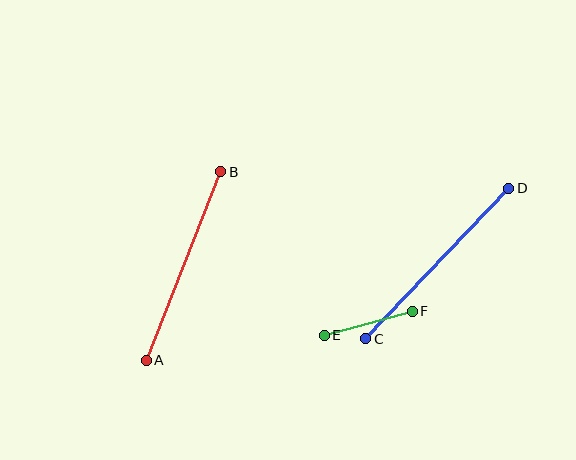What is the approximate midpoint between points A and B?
The midpoint is at approximately (183, 266) pixels.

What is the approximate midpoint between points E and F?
The midpoint is at approximately (368, 323) pixels.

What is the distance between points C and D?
The distance is approximately 208 pixels.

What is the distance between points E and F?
The distance is approximately 91 pixels.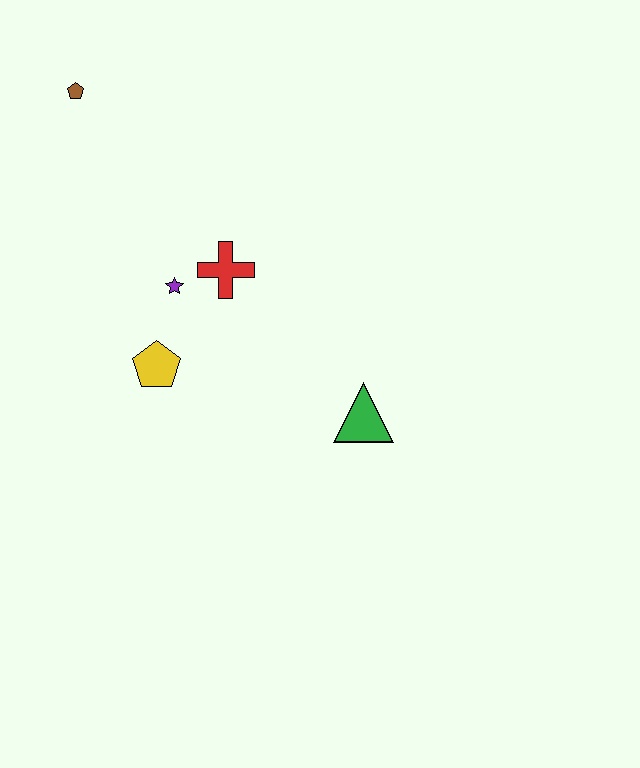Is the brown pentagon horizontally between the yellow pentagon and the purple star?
No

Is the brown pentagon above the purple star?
Yes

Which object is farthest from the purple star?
The green triangle is farthest from the purple star.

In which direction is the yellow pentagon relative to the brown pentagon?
The yellow pentagon is below the brown pentagon.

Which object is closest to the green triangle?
The red cross is closest to the green triangle.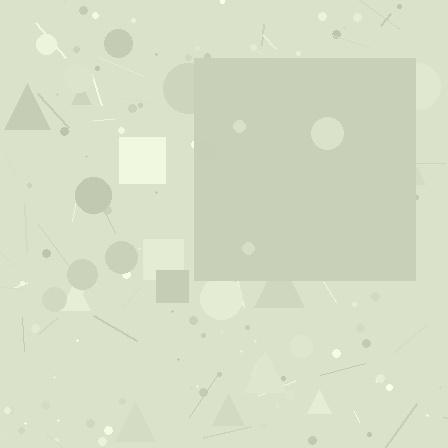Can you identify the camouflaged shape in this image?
The camouflaged shape is a square.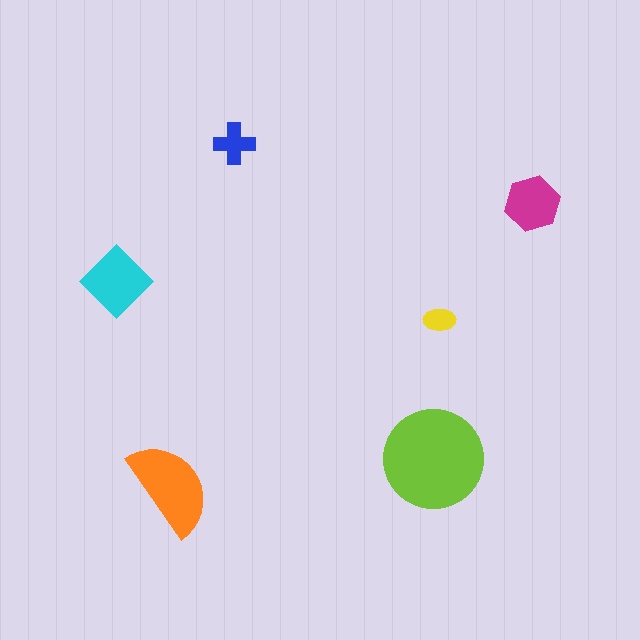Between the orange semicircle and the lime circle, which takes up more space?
The lime circle.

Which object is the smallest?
The yellow ellipse.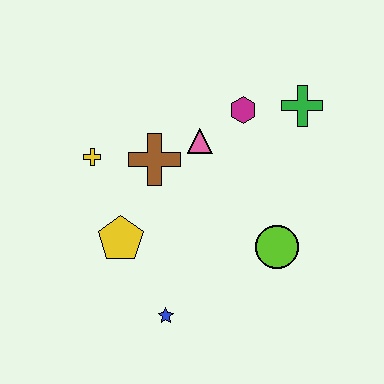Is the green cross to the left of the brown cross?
No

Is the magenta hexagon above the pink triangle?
Yes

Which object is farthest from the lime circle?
The yellow cross is farthest from the lime circle.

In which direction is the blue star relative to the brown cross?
The blue star is below the brown cross.